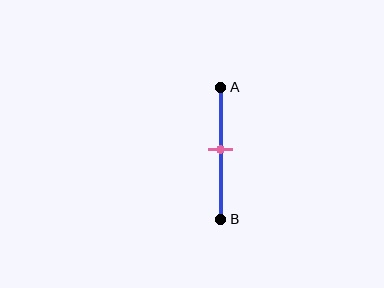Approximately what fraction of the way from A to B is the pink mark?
The pink mark is approximately 45% of the way from A to B.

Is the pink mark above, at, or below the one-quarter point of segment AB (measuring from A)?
The pink mark is below the one-quarter point of segment AB.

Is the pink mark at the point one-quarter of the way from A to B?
No, the mark is at about 45% from A, not at the 25% one-quarter point.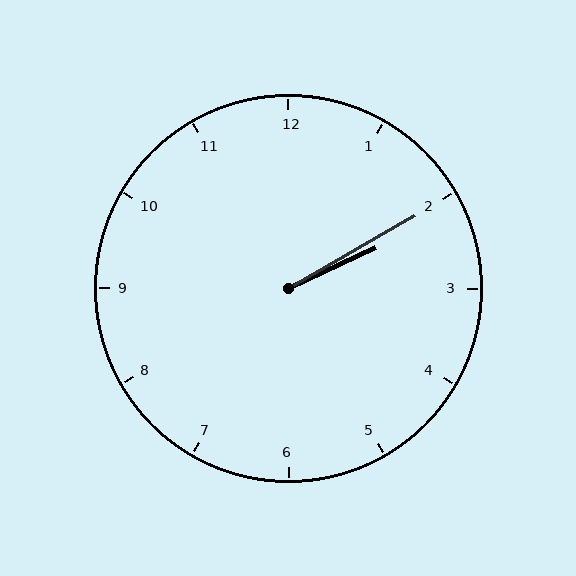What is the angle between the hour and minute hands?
Approximately 5 degrees.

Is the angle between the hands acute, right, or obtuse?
It is acute.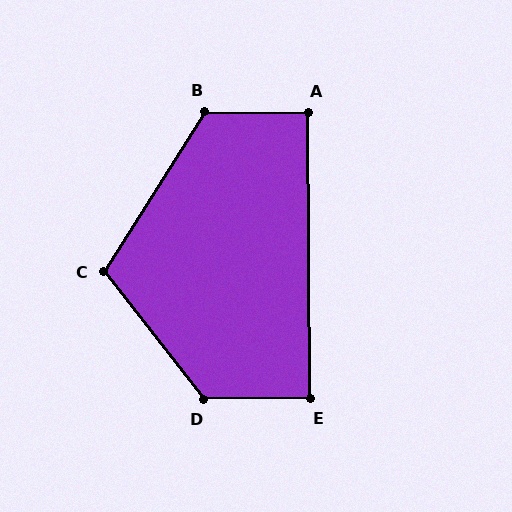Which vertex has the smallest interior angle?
E, at approximately 90 degrees.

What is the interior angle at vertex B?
Approximately 122 degrees (obtuse).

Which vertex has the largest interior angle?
D, at approximately 127 degrees.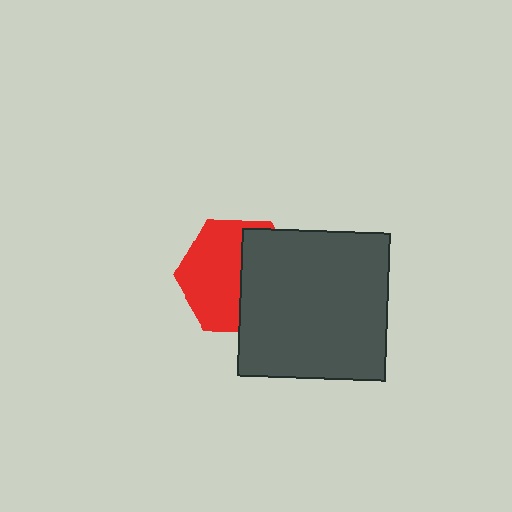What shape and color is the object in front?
The object in front is a dark gray square.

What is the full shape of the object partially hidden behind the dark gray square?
The partially hidden object is a red hexagon.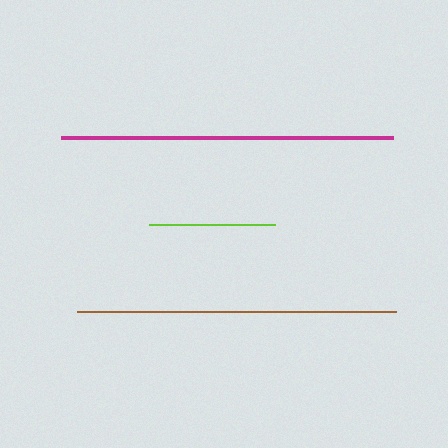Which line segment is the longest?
The magenta line is the longest at approximately 333 pixels.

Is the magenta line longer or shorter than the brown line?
The magenta line is longer than the brown line.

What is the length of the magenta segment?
The magenta segment is approximately 333 pixels long.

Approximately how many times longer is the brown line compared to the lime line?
The brown line is approximately 2.5 times the length of the lime line.